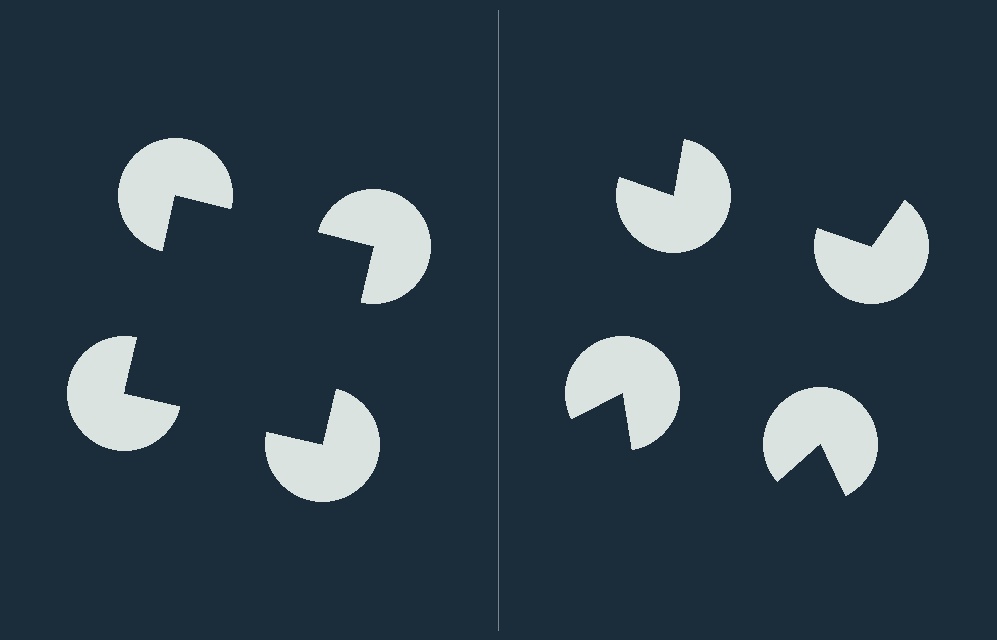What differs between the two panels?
The pac-man discs are positioned identically on both sides; only the wedge orientations differ. On the left they align to a square; on the right they are misaligned.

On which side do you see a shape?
An illusory square appears on the left side. On the right side the wedge cuts are rotated, so no coherent shape forms.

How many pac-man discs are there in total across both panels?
8 — 4 on each side.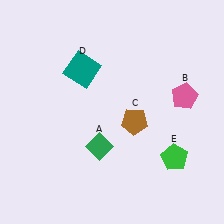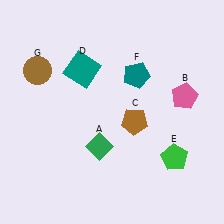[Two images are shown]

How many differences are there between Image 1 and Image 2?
There are 2 differences between the two images.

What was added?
A teal pentagon (F), a brown circle (G) were added in Image 2.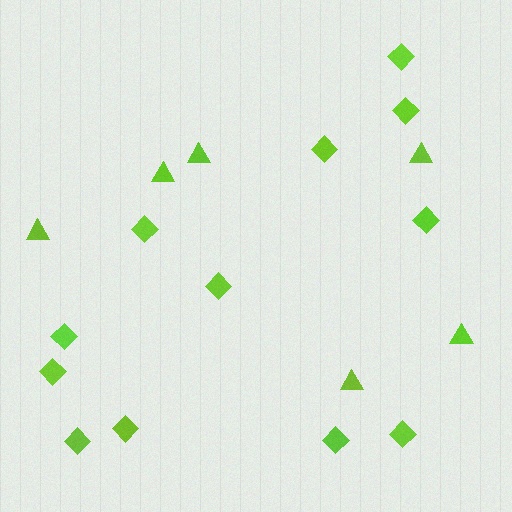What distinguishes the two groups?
There are 2 groups: one group of diamonds (12) and one group of triangles (6).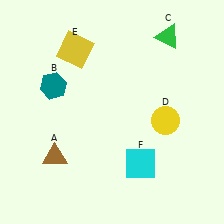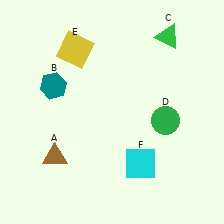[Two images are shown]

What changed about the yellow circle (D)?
In Image 1, D is yellow. In Image 2, it changed to green.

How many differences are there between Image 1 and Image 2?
There is 1 difference between the two images.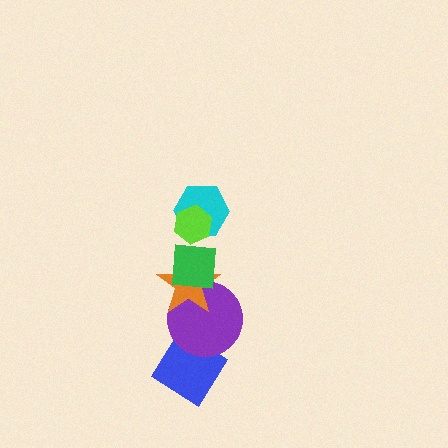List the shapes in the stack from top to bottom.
From top to bottom: the lime hexagon, the cyan hexagon, the green square, the orange star, the purple circle, the blue diamond.